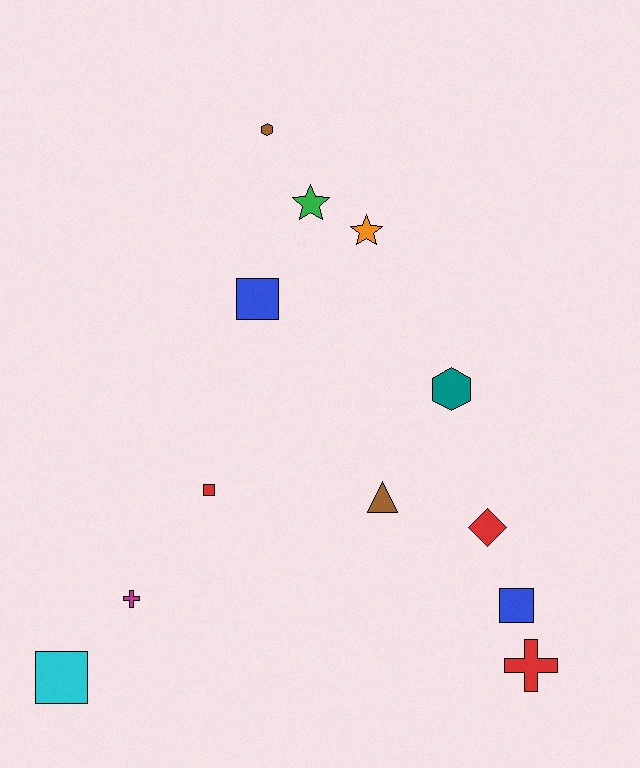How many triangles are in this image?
There is 1 triangle.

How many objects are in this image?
There are 12 objects.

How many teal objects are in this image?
There is 1 teal object.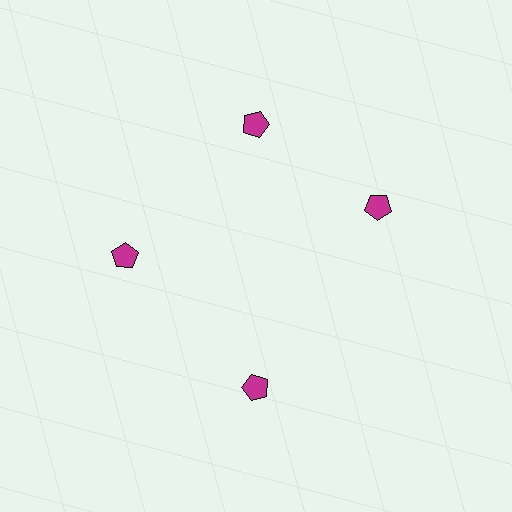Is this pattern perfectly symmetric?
No. The 4 magenta pentagons are arranged in a ring, but one element near the 3 o'clock position is rotated out of alignment along the ring, breaking the 4-fold rotational symmetry.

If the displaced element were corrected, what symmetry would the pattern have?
It would have 4-fold rotational symmetry — the pattern would map onto itself every 90 degrees.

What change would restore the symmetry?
The symmetry would be restored by rotating it back into even spacing with its neighbors so that all 4 pentagons sit at equal angles and equal distance from the center.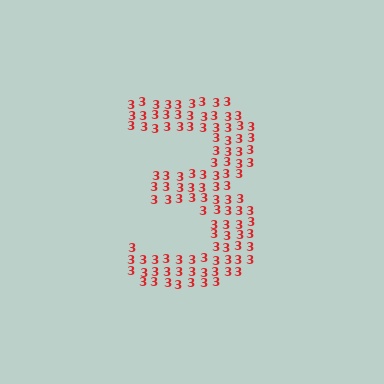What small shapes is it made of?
It is made of small digit 3's.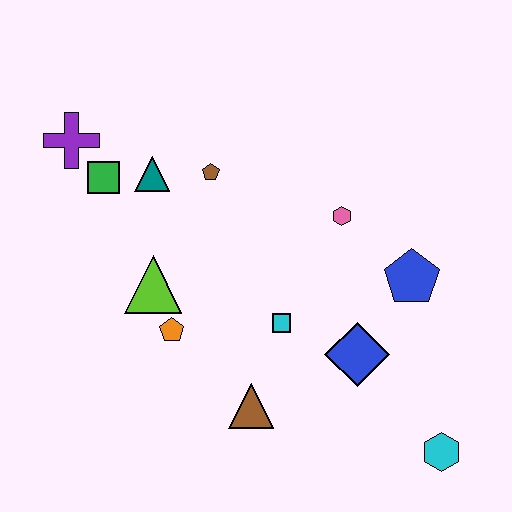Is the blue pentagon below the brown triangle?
No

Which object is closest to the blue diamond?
The cyan square is closest to the blue diamond.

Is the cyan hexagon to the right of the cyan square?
Yes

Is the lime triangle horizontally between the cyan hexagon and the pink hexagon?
No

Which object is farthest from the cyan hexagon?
The purple cross is farthest from the cyan hexagon.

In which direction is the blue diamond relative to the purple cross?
The blue diamond is to the right of the purple cross.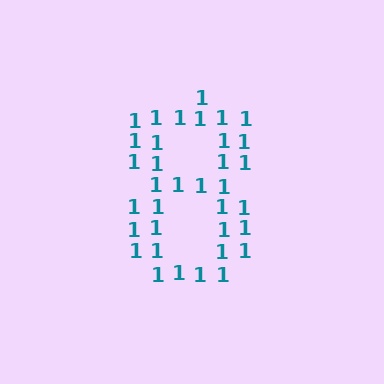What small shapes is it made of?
It is made of small digit 1's.